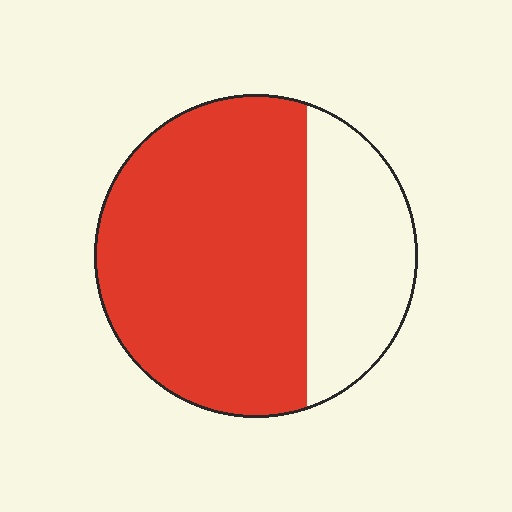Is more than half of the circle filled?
Yes.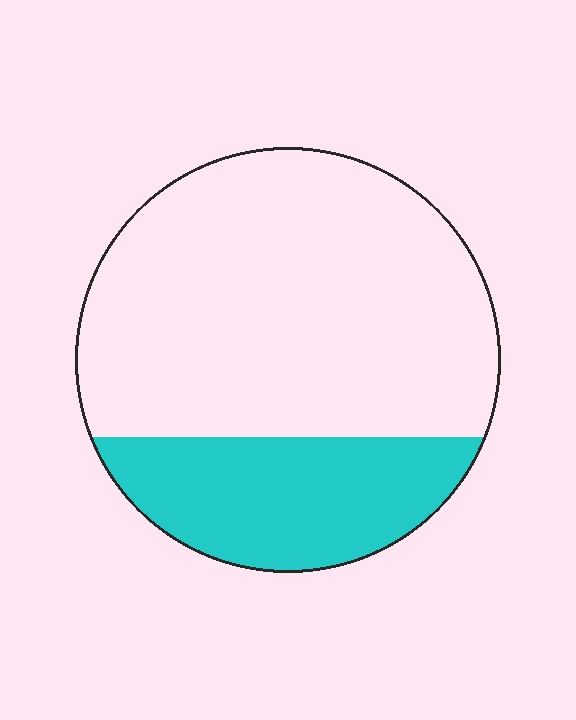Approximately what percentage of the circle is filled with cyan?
Approximately 25%.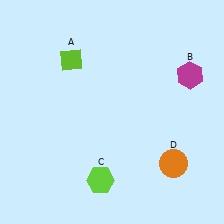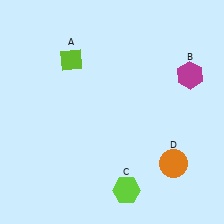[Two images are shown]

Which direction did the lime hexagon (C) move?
The lime hexagon (C) moved right.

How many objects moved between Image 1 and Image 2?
1 object moved between the two images.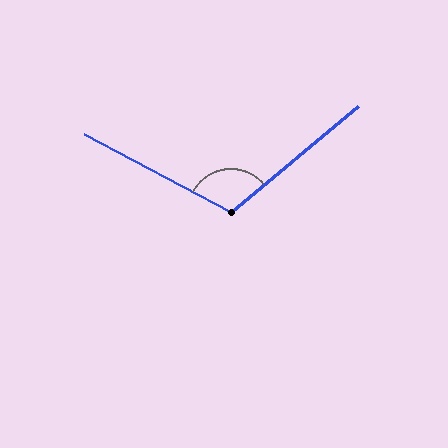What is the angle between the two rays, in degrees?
Approximately 113 degrees.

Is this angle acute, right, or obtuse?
It is obtuse.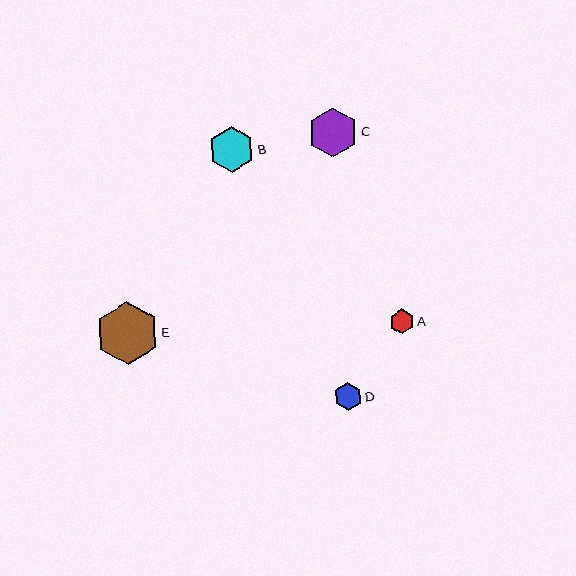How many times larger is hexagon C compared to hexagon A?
Hexagon C is approximately 2.0 times the size of hexagon A.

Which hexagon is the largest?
Hexagon E is the largest with a size of approximately 63 pixels.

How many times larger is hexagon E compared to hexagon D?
Hexagon E is approximately 2.3 times the size of hexagon D.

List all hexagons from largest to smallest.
From largest to smallest: E, C, B, D, A.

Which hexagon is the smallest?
Hexagon A is the smallest with a size of approximately 24 pixels.